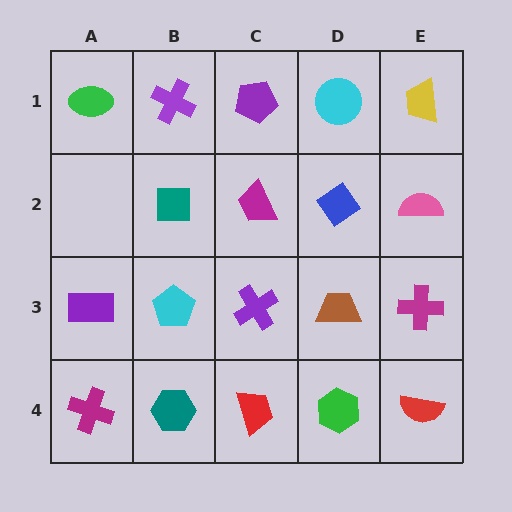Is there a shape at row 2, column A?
No, that cell is empty.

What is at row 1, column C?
A purple pentagon.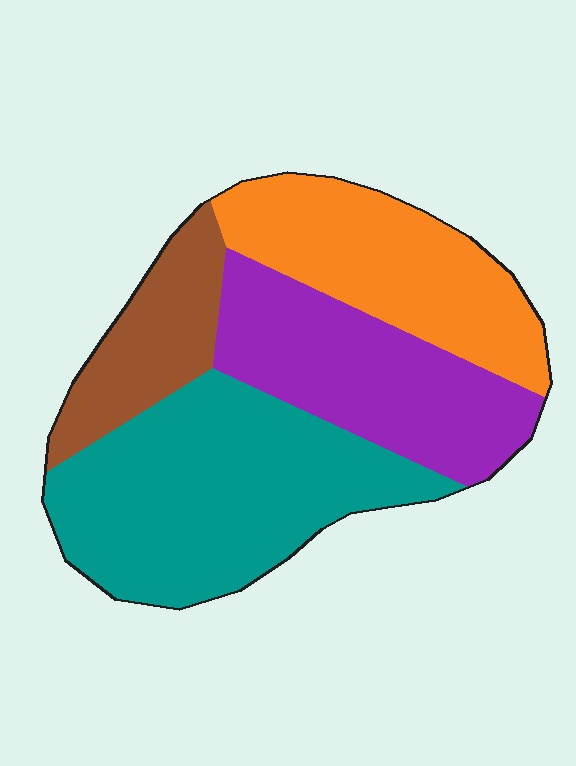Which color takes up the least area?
Brown, at roughly 15%.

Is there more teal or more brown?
Teal.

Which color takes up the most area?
Teal, at roughly 35%.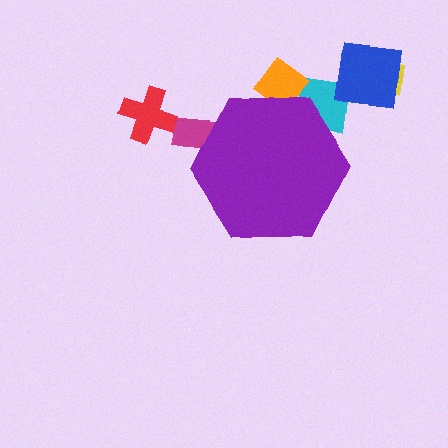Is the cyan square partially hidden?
Yes, the cyan square is partially hidden behind the purple hexagon.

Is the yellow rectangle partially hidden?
No, the yellow rectangle is fully visible.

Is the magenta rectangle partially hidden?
Yes, the magenta rectangle is partially hidden behind the purple hexagon.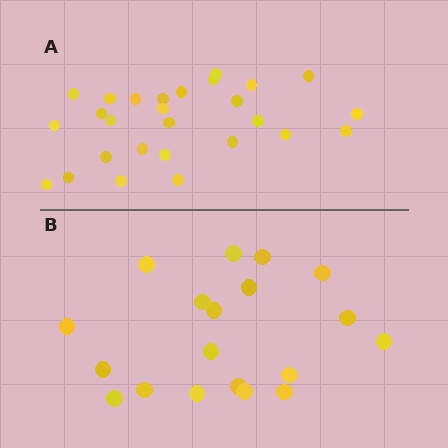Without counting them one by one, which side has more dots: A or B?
Region A (the top region) has more dots.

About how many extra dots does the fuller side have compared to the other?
Region A has roughly 8 or so more dots than region B.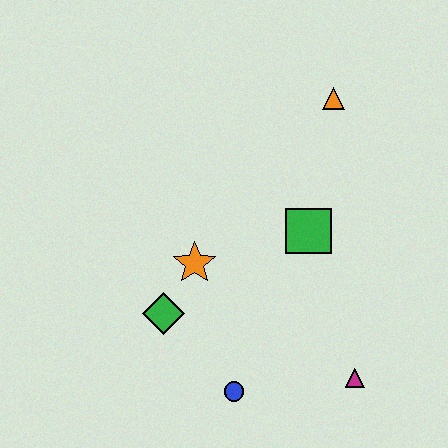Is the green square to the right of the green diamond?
Yes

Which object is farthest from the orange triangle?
The blue circle is farthest from the orange triangle.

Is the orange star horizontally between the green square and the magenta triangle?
No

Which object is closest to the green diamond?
The orange star is closest to the green diamond.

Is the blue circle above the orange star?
No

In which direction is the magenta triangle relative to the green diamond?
The magenta triangle is to the right of the green diamond.